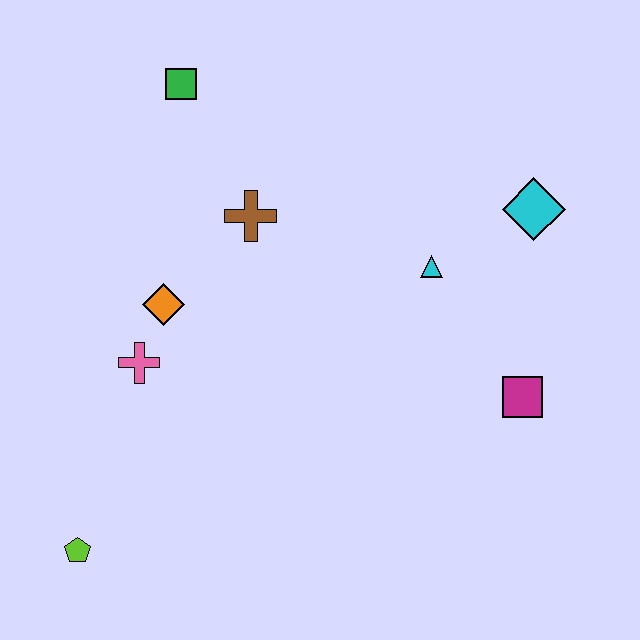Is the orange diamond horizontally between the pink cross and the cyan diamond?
Yes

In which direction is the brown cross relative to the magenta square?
The brown cross is to the left of the magenta square.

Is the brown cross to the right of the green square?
Yes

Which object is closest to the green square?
The brown cross is closest to the green square.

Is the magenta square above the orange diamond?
No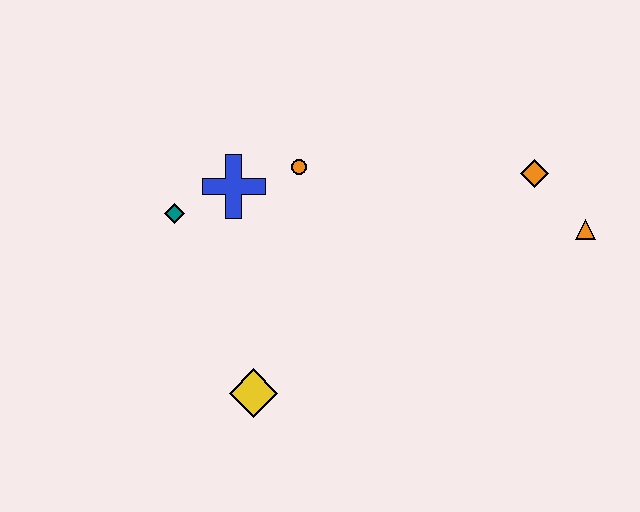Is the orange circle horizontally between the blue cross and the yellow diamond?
No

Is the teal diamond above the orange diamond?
No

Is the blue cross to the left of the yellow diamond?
Yes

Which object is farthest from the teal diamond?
The orange triangle is farthest from the teal diamond.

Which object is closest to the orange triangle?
The orange diamond is closest to the orange triangle.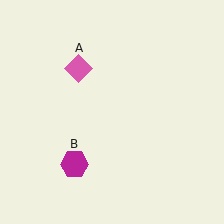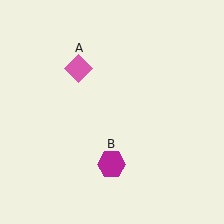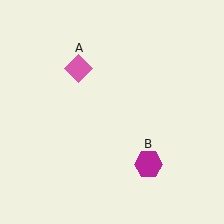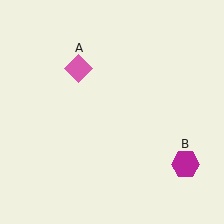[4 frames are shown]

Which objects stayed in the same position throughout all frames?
Pink diamond (object A) remained stationary.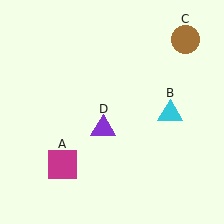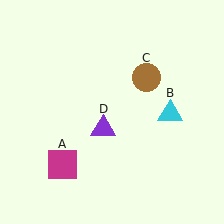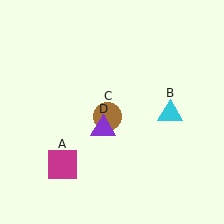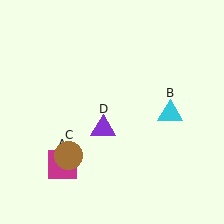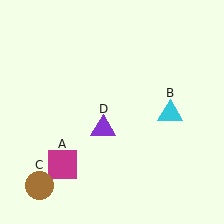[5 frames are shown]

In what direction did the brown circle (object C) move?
The brown circle (object C) moved down and to the left.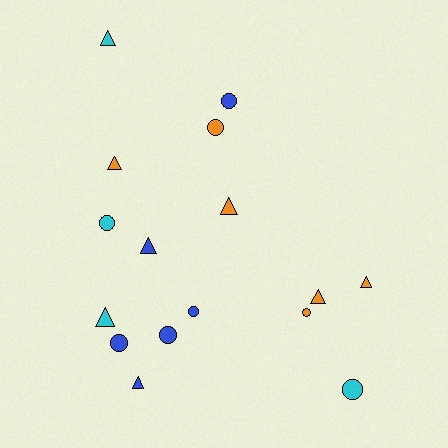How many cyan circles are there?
There are 2 cyan circles.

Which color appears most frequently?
Orange, with 6 objects.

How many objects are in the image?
There are 16 objects.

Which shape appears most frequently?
Triangle, with 8 objects.